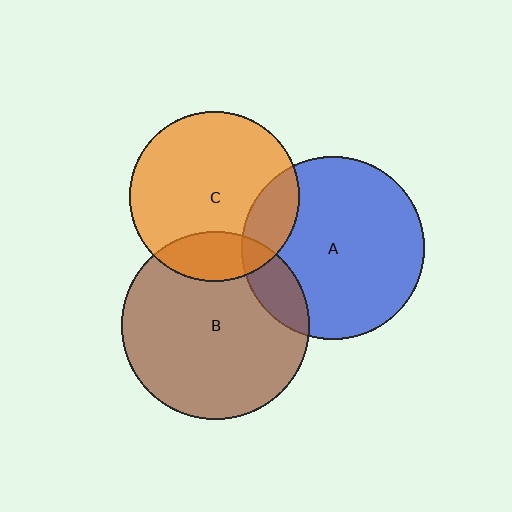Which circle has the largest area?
Circle B (brown).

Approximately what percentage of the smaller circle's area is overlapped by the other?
Approximately 20%.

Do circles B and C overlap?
Yes.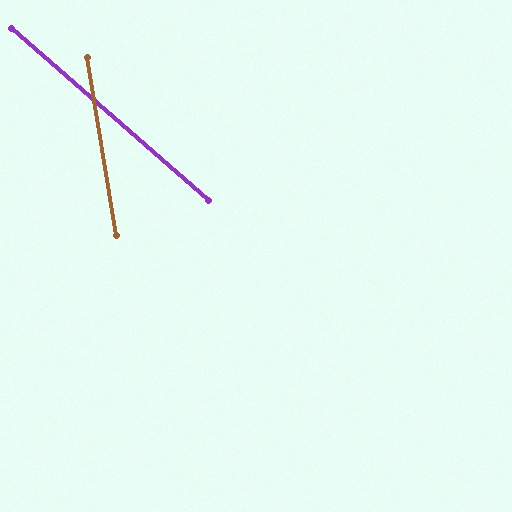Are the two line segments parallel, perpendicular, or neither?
Neither parallel nor perpendicular — they differ by about 39°.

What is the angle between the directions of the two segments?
Approximately 39 degrees.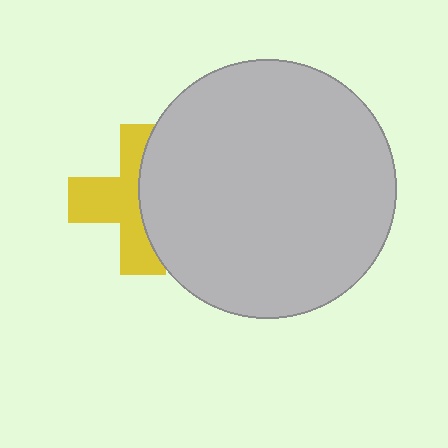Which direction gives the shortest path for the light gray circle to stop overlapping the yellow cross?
Moving right gives the shortest separation.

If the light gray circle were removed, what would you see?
You would see the complete yellow cross.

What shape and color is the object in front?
The object in front is a light gray circle.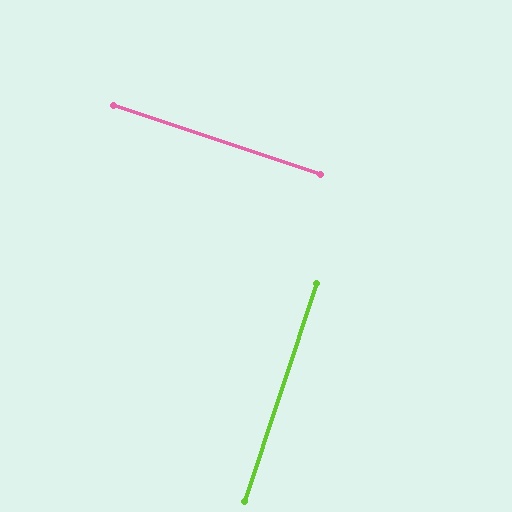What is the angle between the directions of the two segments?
Approximately 90 degrees.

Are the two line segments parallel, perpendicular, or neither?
Perpendicular — they meet at approximately 90°.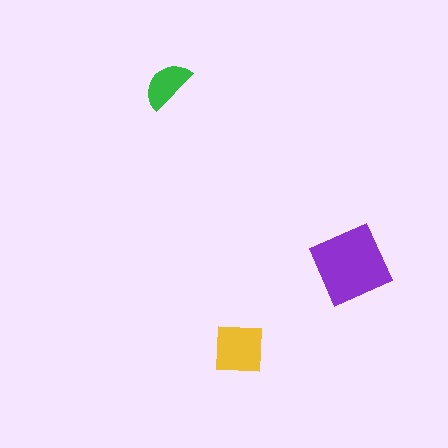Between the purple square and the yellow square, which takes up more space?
The purple square.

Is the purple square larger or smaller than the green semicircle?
Larger.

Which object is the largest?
The purple square.